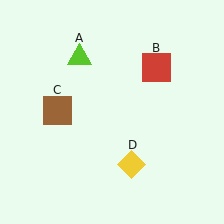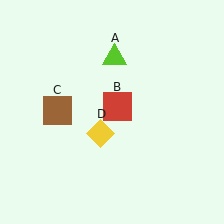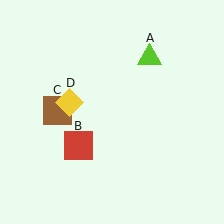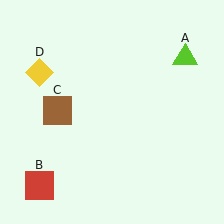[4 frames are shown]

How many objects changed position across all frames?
3 objects changed position: lime triangle (object A), red square (object B), yellow diamond (object D).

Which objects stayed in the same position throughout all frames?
Brown square (object C) remained stationary.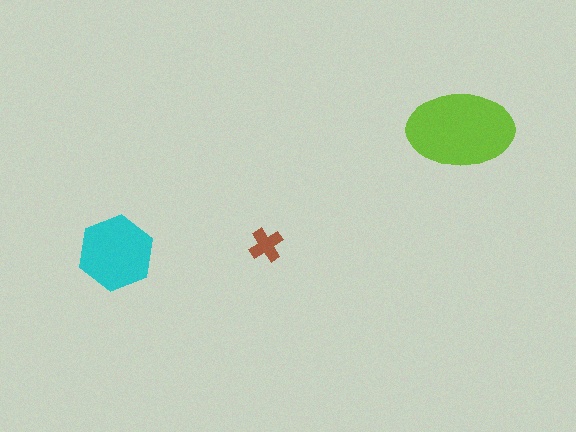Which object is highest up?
The lime ellipse is topmost.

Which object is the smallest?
The brown cross.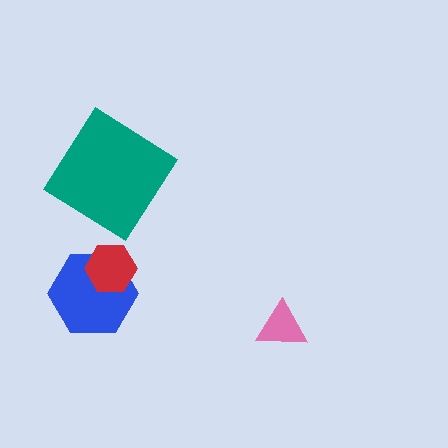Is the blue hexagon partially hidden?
Yes, it is partially covered by another shape.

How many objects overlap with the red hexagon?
1 object overlaps with the red hexagon.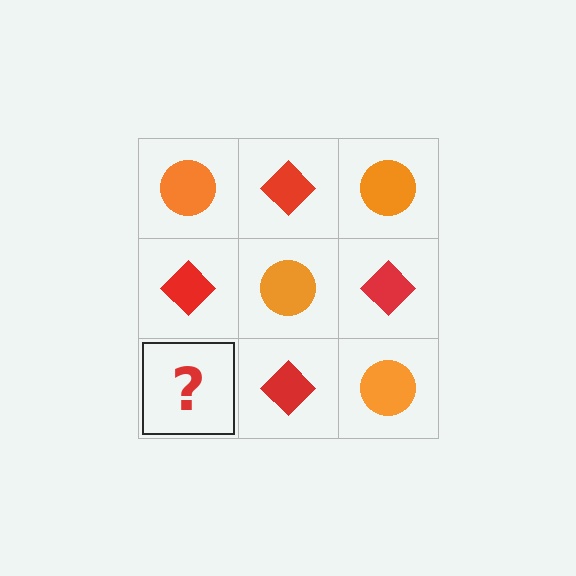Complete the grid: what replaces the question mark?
The question mark should be replaced with an orange circle.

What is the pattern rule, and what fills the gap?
The rule is that it alternates orange circle and red diamond in a checkerboard pattern. The gap should be filled with an orange circle.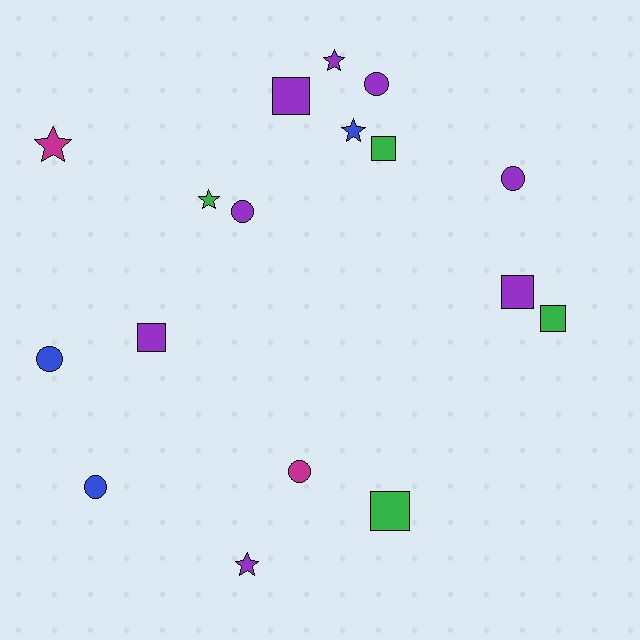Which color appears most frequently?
Purple, with 8 objects.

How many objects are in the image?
There are 17 objects.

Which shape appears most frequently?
Square, with 6 objects.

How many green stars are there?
There is 1 green star.